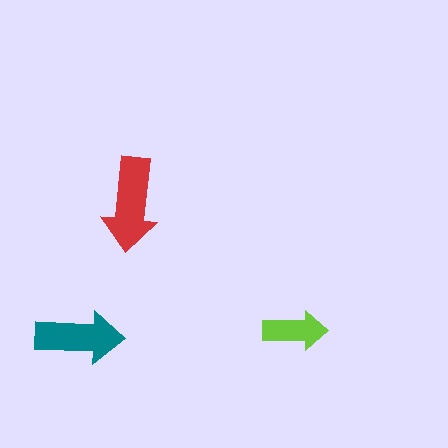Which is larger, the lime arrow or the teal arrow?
The teal one.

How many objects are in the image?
There are 3 objects in the image.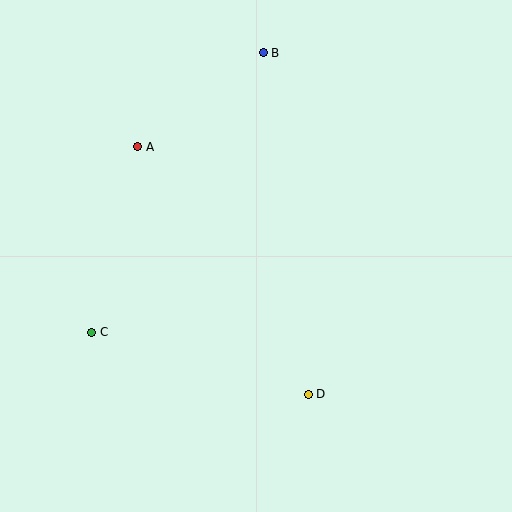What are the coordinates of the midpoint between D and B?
The midpoint between D and B is at (286, 223).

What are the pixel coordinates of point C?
Point C is at (92, 332).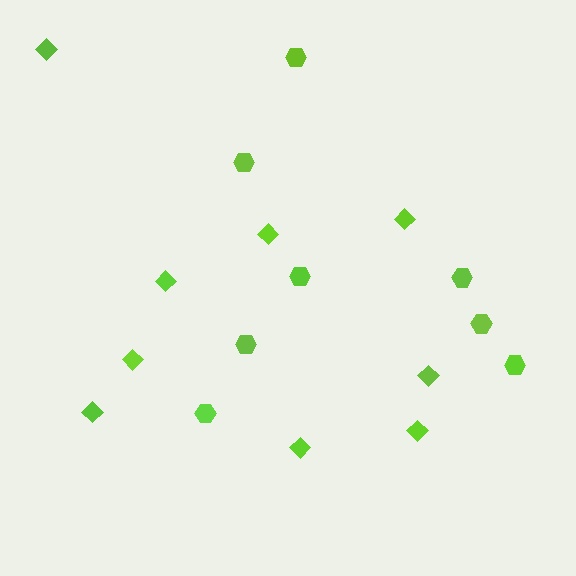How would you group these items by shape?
There are 2 groups: one group of hexagons (8) and one group of diamonds (9).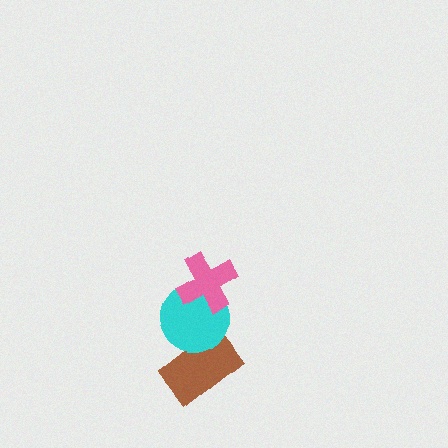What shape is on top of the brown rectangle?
The cyan circle is on top of the brown rectangle.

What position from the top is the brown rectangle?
The brown rectangle is 3rd from the top.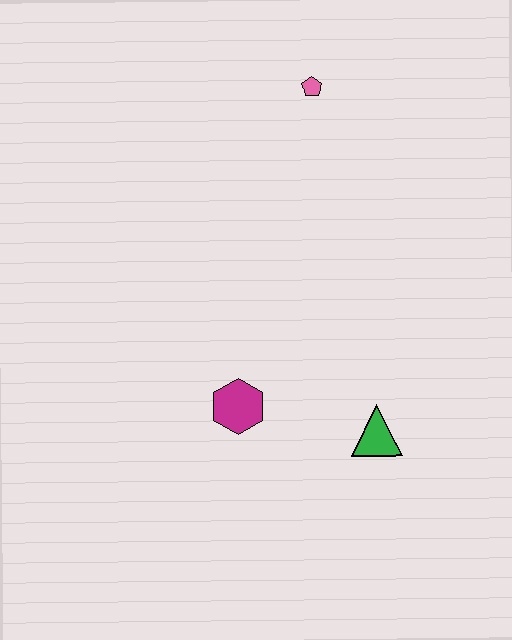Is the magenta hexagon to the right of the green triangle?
No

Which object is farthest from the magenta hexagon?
The pink pentagon is farthest from the magenta hexagon.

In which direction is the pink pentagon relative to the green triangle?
The pink pentagon is above the green triangle.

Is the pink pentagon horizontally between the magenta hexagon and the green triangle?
Yes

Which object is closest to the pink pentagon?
The magenta hexagon is closest to the pink pentagon.